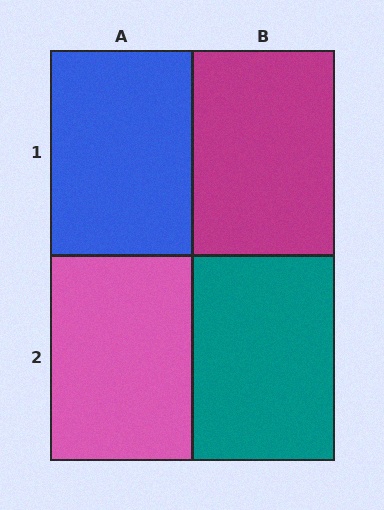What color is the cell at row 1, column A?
Blue.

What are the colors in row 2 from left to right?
Pink, teal.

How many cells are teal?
1 cell is teal.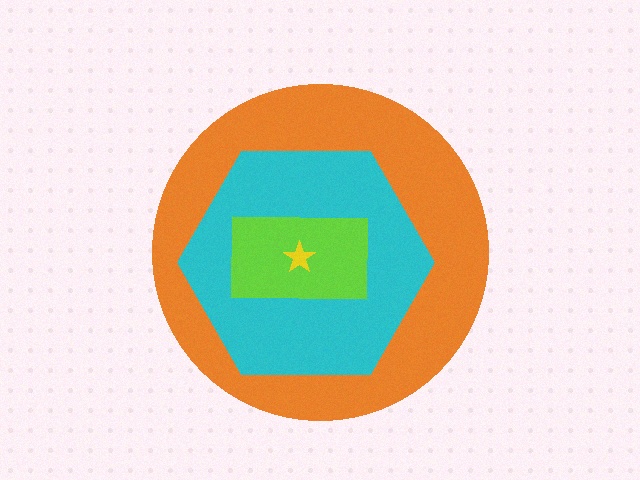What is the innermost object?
The yellow star.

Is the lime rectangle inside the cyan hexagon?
Yes.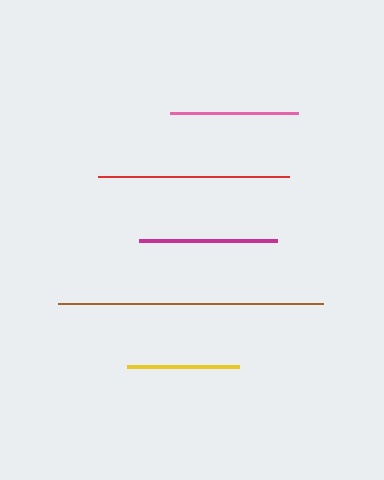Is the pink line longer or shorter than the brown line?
The brown line is longer than the pink line.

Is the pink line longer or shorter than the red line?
The red line is longer than the pink line.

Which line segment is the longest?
The brown line is the longest at approximately 264 pixels.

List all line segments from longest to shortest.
From longest to shortest: brown, red, magenta, pink, yellow.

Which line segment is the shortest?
The yellow line is the shortest at approximately 112 pixels.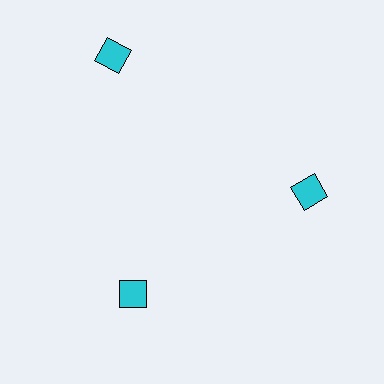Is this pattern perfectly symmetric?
No. The 3 cyan squares are arranged in a ring, but one element near the 11 o'clock position is pushed outward from the center, breaking the 3-fold rotational symmetry.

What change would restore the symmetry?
The symmetry would be restored by moving it inward, back onto the ring so that all 3 squares sit at equal angles and equal distance from the center.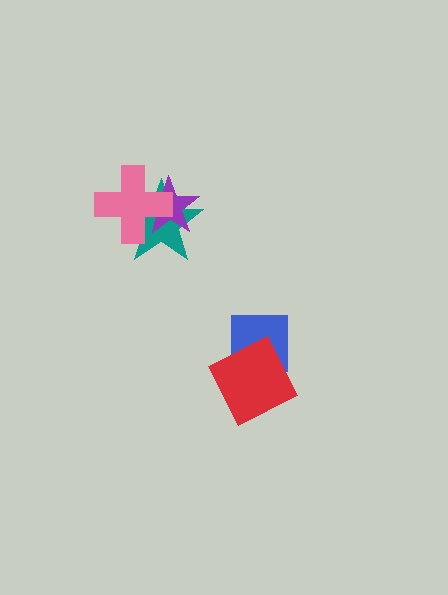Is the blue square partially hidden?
Yes, it is partially covered by another shape.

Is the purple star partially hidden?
Yes, it is partially covered by another shape.